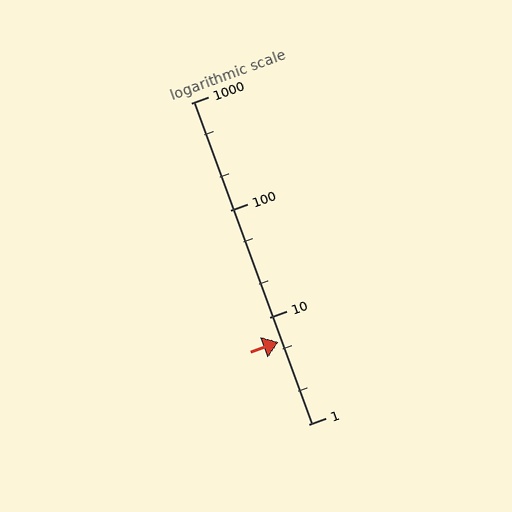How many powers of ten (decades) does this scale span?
The scale spans 3 decades, from 1 to 1000.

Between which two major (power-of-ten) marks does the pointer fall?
The pointer is between 1 and 10.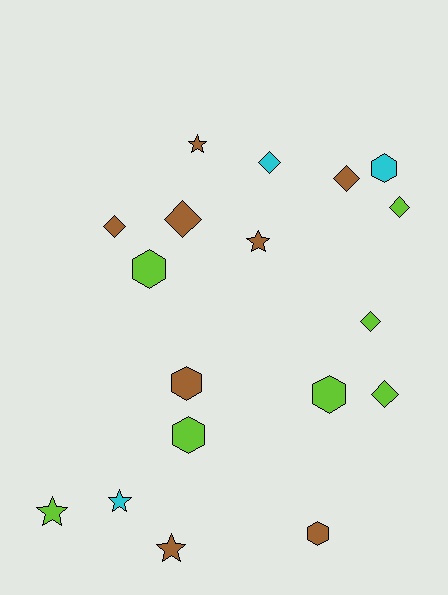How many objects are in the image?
There are 18 objects.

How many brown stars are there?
There are 3 brown stars.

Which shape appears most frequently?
Diamond, with 7 objects.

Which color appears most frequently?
Brown, with 8 objects.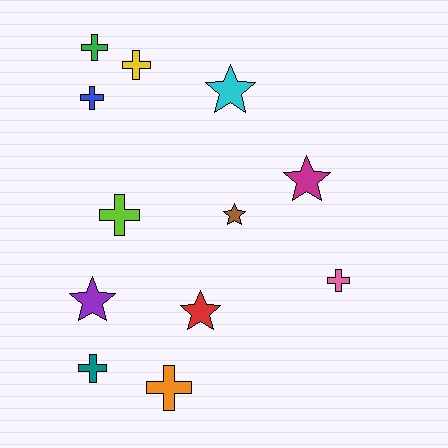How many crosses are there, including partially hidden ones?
There are 7 crosses.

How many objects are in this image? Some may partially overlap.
There are 12 objects.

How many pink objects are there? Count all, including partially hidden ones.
There is 1 pink object.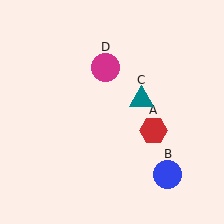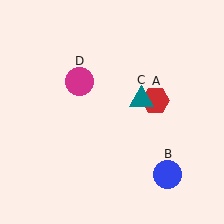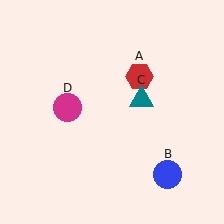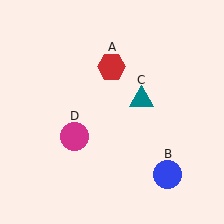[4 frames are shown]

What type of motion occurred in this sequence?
The red hexagon (object A), magenta circle (object D) rotated counterclockwise around the center of the scene.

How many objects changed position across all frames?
2 objects changed position: red hexagon (object A), magenta circle (object D).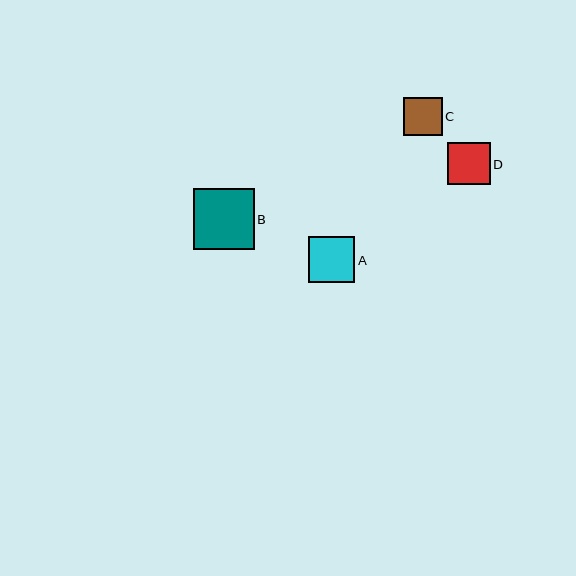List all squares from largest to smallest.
From largest to smallest: B, A, D, C.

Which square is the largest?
Square B is the largest with a size of approximately 61 pixels.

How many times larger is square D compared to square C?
Square D is approximately 1.1 times the size of square C.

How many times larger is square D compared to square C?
Square D is approximately 1.1 times the size of square C.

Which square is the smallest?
Square C is the smallest with a size of approximately 39 pixels.